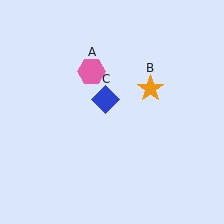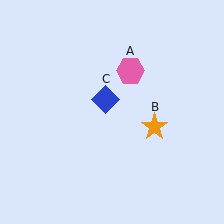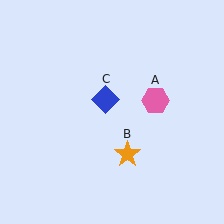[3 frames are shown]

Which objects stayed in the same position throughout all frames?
Blue diamond (object C) remained stationary.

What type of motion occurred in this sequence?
The pink hexagon (object A), orange star (object B) rotated clockwise around the center of the scene.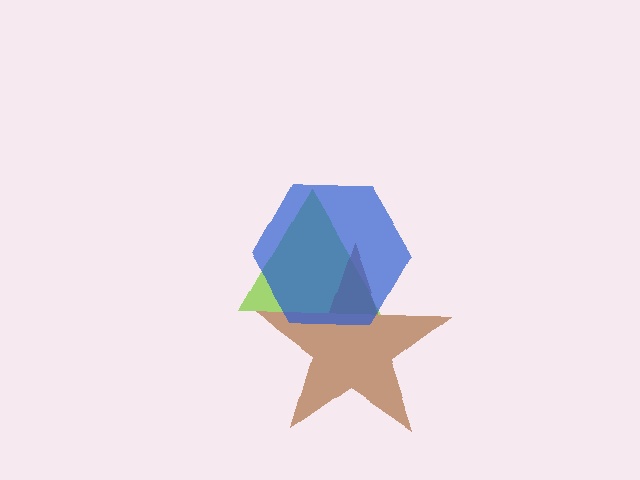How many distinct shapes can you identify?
There are 3 distinct shapes: a lime triangle, a brown star, a blue hexagon.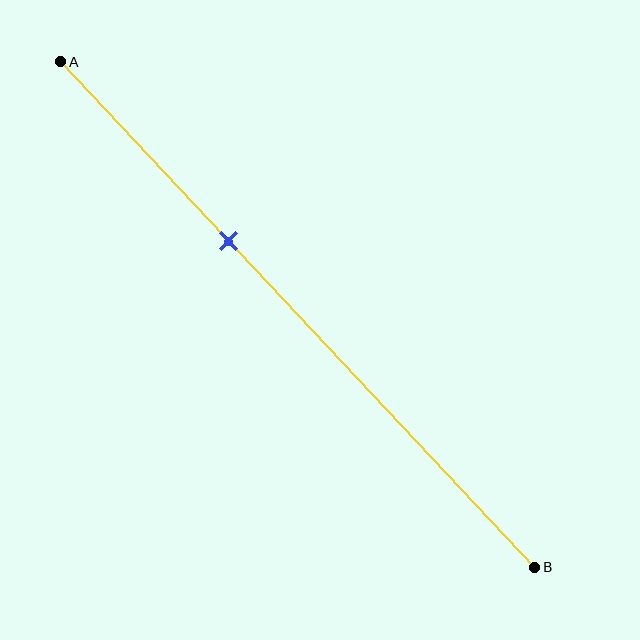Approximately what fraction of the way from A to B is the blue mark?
The blue mark is approximately 35% of the way from A to B.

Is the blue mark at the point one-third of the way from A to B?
Yes, the mark is approximately at the one-third point.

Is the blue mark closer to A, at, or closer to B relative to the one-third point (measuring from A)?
The blue mark is approximately at the one-third point of segment AB.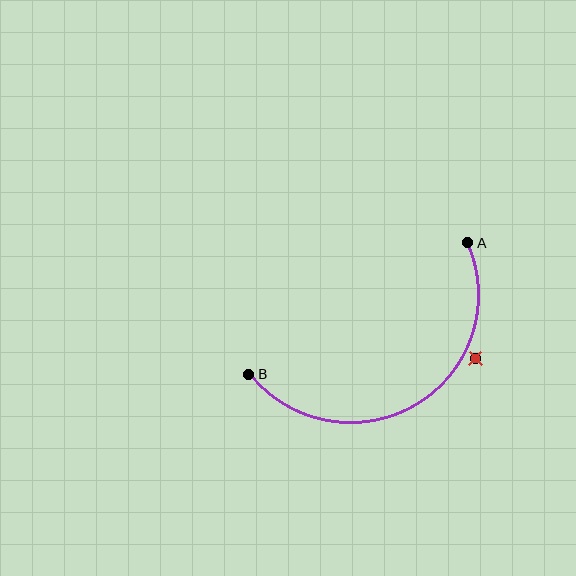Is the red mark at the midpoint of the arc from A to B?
No — the red mark does not lie on the arc at all. It sits slightly outside the curve.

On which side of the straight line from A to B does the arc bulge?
The arc bulges below the straight line connecting A and B.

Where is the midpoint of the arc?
The arc midpoint is the point on the curve farthest from the straight line joining A and B. It sits below that line.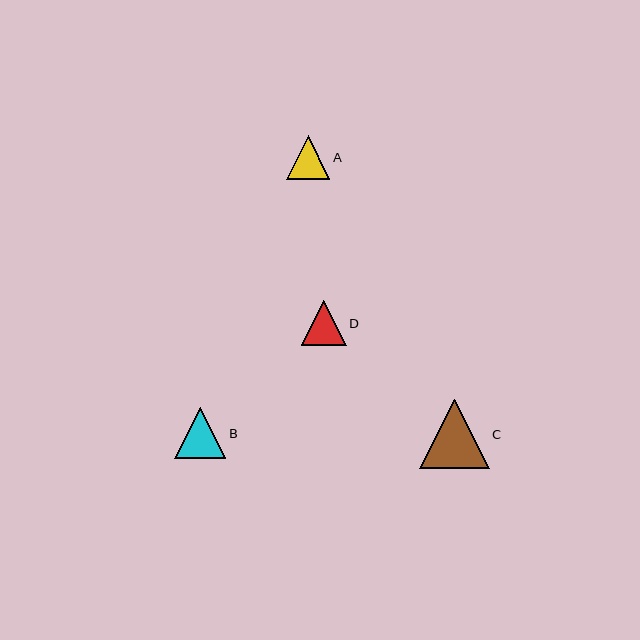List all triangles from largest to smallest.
From largest to smallest: C, B, D, A.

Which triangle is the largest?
Triangle C is the largest with a size of approximately 69 pixels.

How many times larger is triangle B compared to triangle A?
Triangle B is approximately 1.2 times the size of triangle A.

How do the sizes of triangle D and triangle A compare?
Triangle D and triangle A are approximately the same size.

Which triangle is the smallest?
Triangle A is the smallest with a size of approximately 43 pixels.